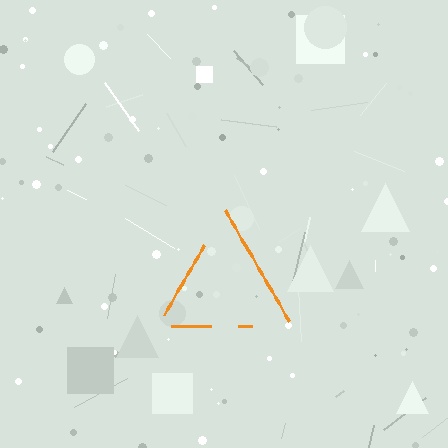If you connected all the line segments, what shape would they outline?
They would outline a triangle.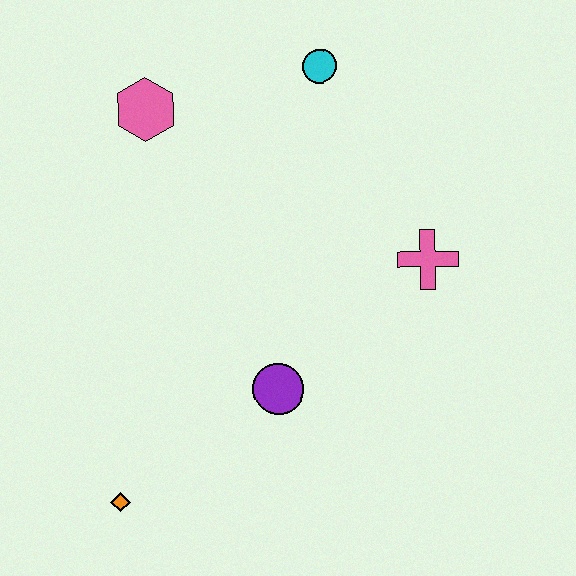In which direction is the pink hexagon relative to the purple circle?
The pink hexagon is above the purple circle.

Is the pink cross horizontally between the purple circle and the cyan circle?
No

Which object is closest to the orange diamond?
The purple circle is closest to the orange diamond.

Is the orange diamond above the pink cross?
No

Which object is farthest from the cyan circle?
The orange diamond is farthest from the cyan circle.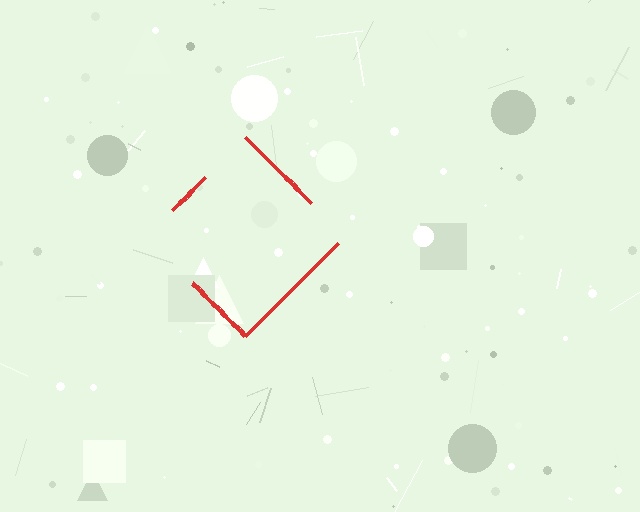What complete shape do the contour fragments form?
The contour fragments form a diamond.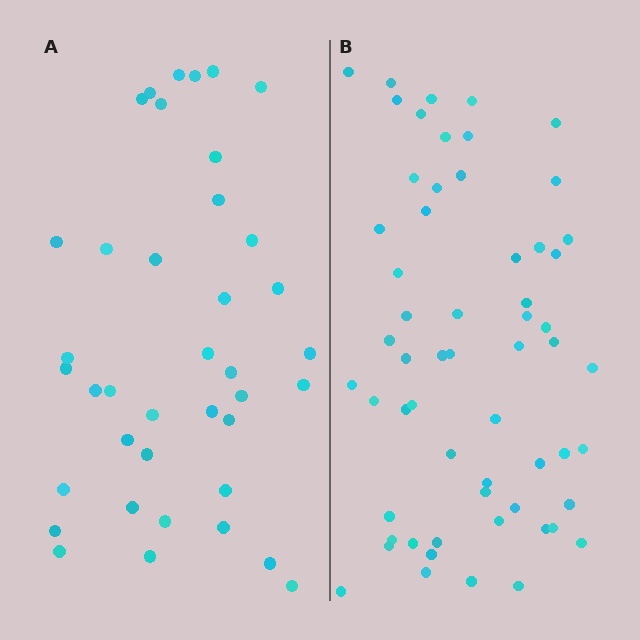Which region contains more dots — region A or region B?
Region B (the right region) has more dots.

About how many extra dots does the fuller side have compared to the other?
Region B has approximately 20 more dots than region A.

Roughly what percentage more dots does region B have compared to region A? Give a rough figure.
About 50% more.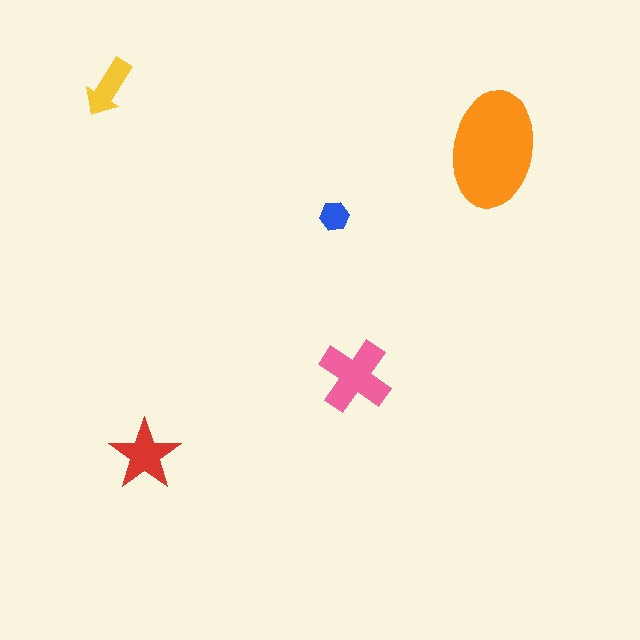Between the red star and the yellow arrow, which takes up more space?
The red star.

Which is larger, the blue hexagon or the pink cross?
The pink cross.